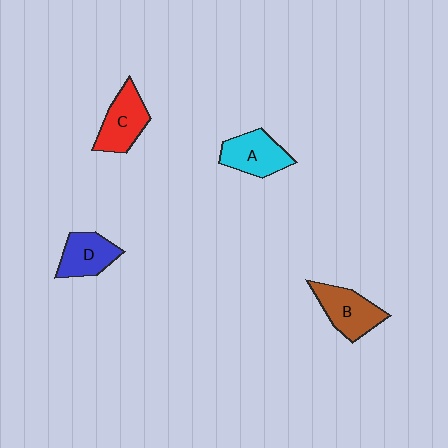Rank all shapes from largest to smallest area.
From largest to smallest: B (brown), C (red), A (cyan), D (blue).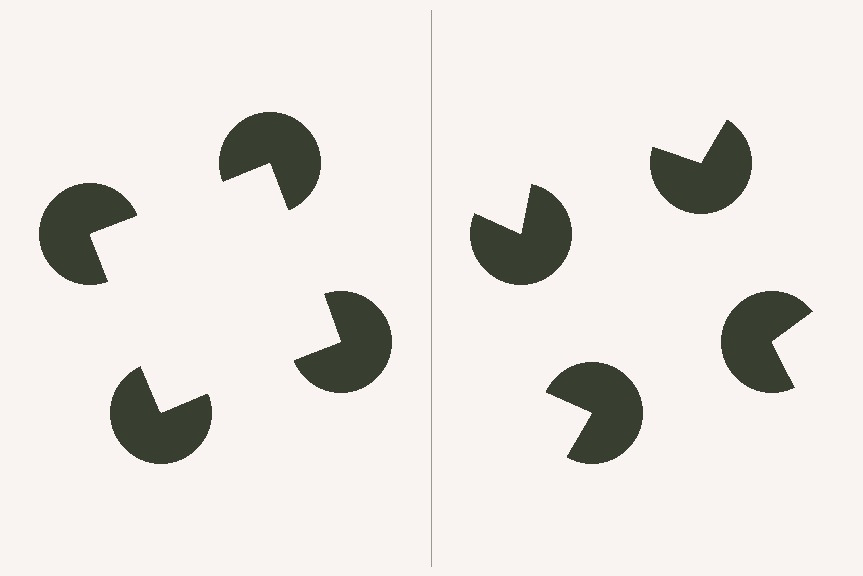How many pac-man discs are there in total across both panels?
8 — 4 on each side.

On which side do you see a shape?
An illusory square appears on the left side. On the right side the wedge cuts are rotated, so no coherent shape forms.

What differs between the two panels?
The pac-man discs are positioned identically on both sides; only the wedge orientations differ. On the left they align to a square; on the right they are misaligned.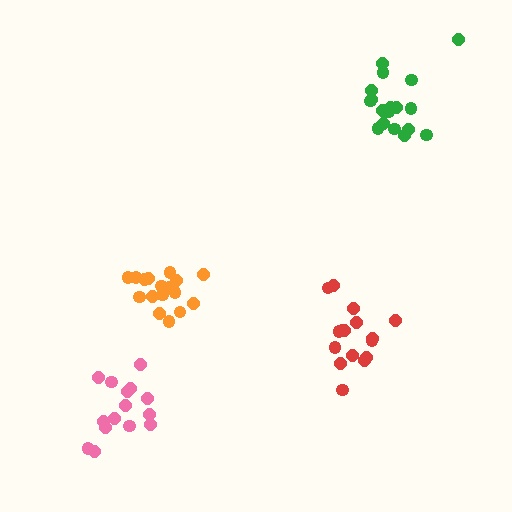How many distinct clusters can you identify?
There are 4 distinct clusters.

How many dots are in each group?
Group 1: 15 dots, Group 2: 16 dots, Group 3: 17 dots, Group 4: 18 dots (66 total).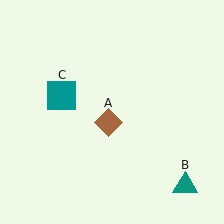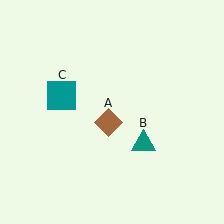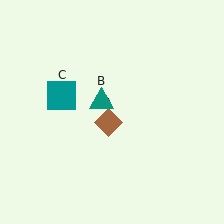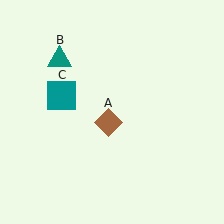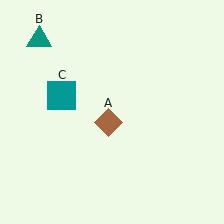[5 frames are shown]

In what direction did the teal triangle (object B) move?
The teal triangle (object B) moved up and to the left.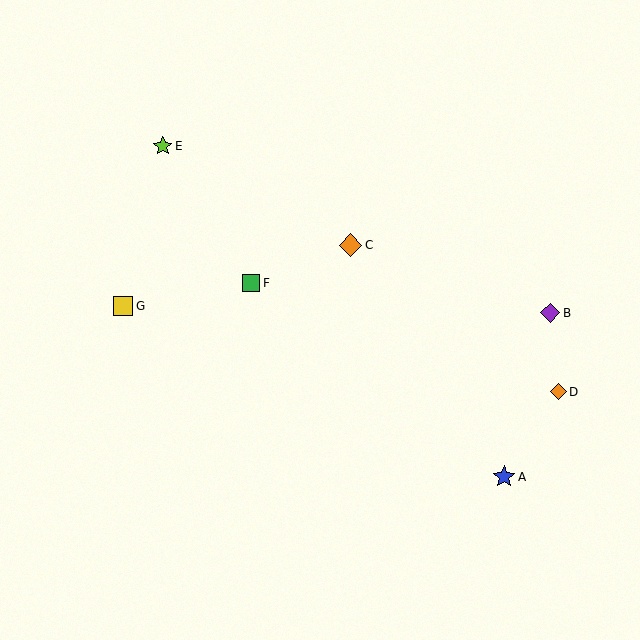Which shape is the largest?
The orange diamond (labeled C) is the largest.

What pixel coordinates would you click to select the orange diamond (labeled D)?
Click at (559, 392) to select the orange diamond D.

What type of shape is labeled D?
Shape D is an orange diamond.